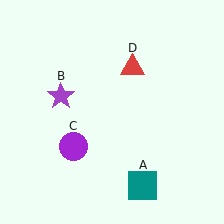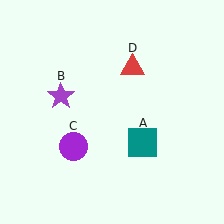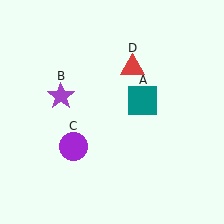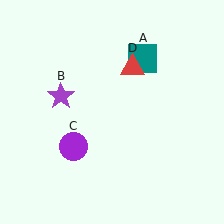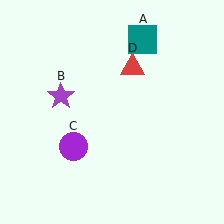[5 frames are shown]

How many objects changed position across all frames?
1 object changed position: teal square (object A).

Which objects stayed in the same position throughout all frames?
Purple star (object B) and purple circle (object C) and red triangle (object D) remained stationary.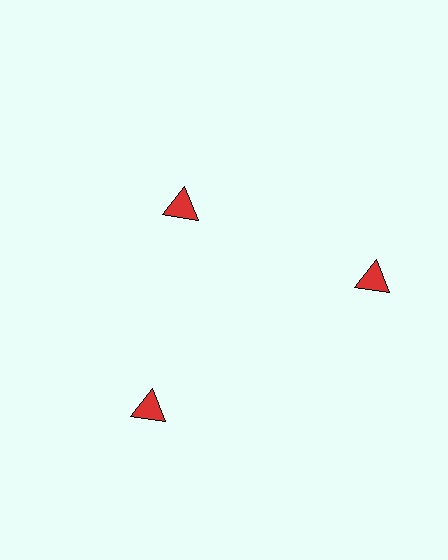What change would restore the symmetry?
The symmetry would be restored by moving it outward, back onto the ring so that all 3 triangles sit at equal angles and equal distance from the center.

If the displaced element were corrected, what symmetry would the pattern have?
It would have 3-fold rotational symmetry — the pattern would map onto itself every 120 degrees.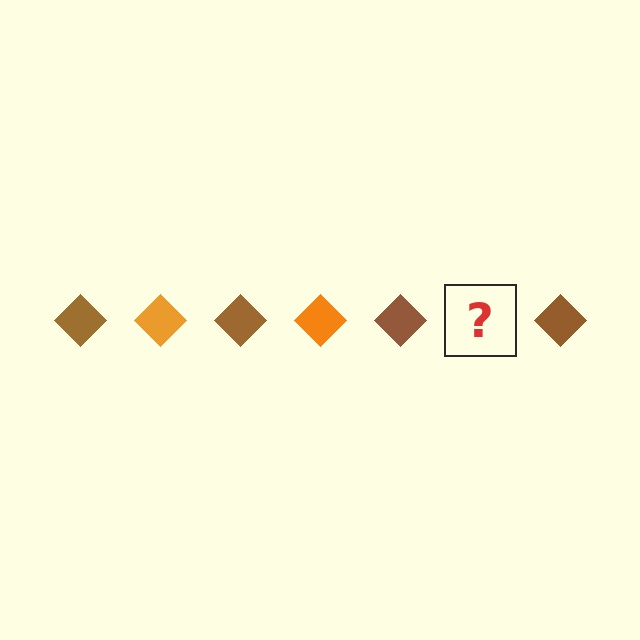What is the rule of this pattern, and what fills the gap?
The rule is that the pattern cycles through brown, orange diamonds. The gap should be filled with an orange diamond.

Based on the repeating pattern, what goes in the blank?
The blank should be an orange diamond.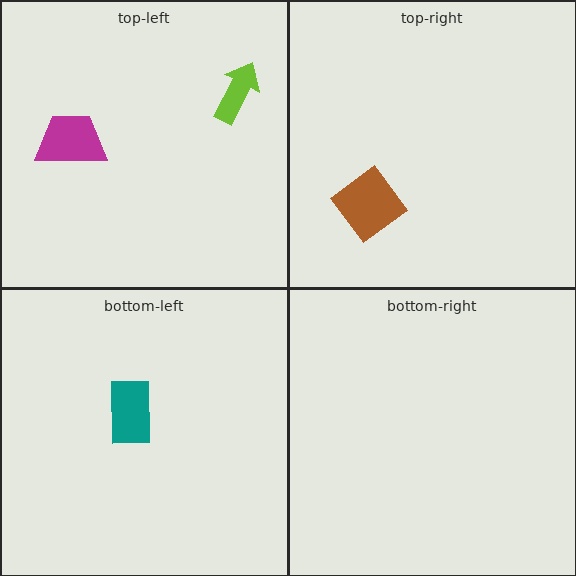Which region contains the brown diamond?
The top-right region.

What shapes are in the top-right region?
The brown diamond.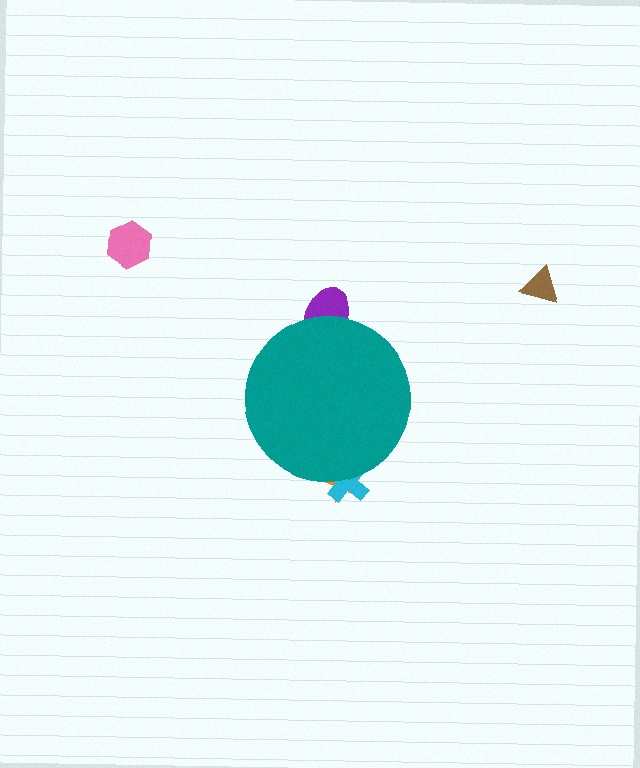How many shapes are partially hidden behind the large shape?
3 shapes are partially hidden.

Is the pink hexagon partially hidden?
No, the pink hexagon is fully visible.